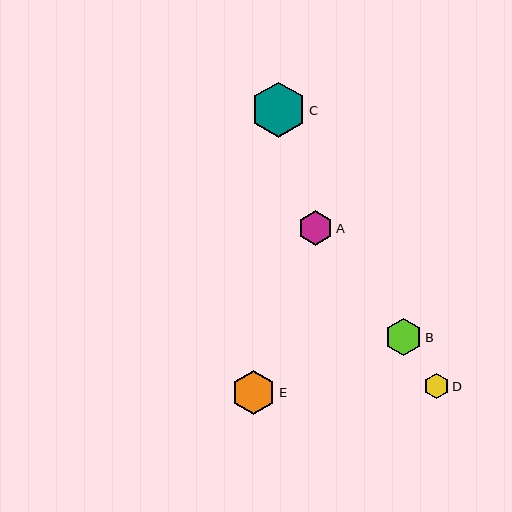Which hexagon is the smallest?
Hexagon D is the smallest with a size of approximately 25 pixels.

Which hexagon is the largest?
Hexagon C is the largest with a size of approximately 55 pixels.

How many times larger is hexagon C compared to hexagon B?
Hexagon C is approximately 1.5 times the size of hexagon B.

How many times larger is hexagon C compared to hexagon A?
Hexagon C is approximately 1.6 times the size of hexagon A.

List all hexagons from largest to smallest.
From largest to smallest: C, E, B, A, D.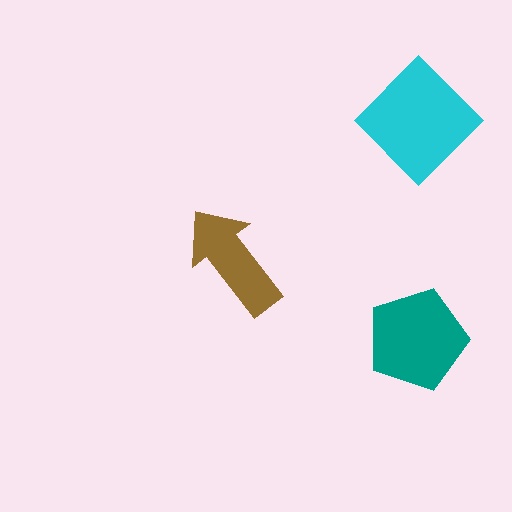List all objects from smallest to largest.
The brown arrow, the teal pentagon, the cyan diamond.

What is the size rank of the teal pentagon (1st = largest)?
2nd.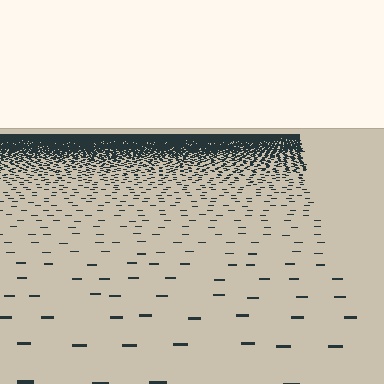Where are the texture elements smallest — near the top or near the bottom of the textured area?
Near the top.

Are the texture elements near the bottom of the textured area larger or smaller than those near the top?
Larger. Near the bottom, elements are closer to the viewer and appear at a bigger on-screen size.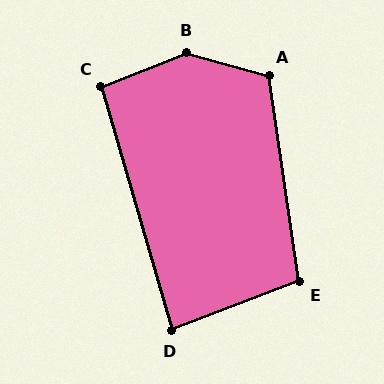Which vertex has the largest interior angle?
B, at approximately 143 degrees.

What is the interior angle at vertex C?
Approximately 95 degrees (obtuse).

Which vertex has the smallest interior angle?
D, at approximately 86 degrees.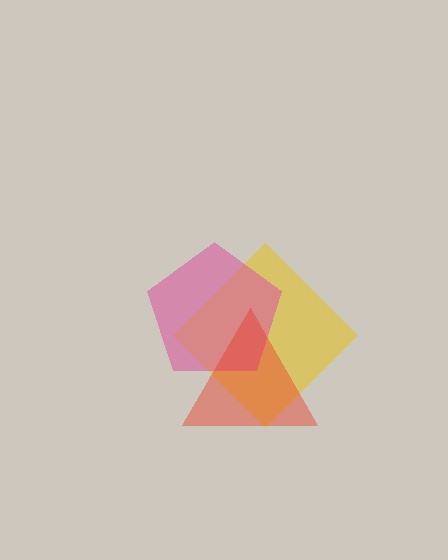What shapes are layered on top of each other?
The layered shapes are: a yellow diamond, a pink pentagon, a red triangle.